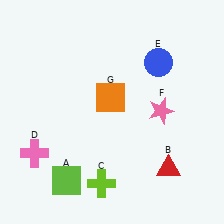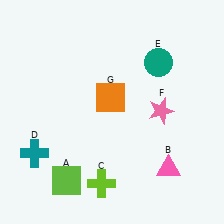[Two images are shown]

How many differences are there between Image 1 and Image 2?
There are 3 differences between the two images.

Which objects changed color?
B changed from red to pink. D changed from pink to teal. E changed from blue to teal.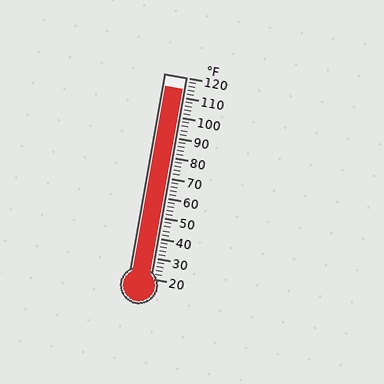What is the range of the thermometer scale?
The thermometer scale ranges from 20°F to 120°F.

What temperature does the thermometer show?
The thermometer shows approximately 114°F.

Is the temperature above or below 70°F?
The temperature is above 70°F.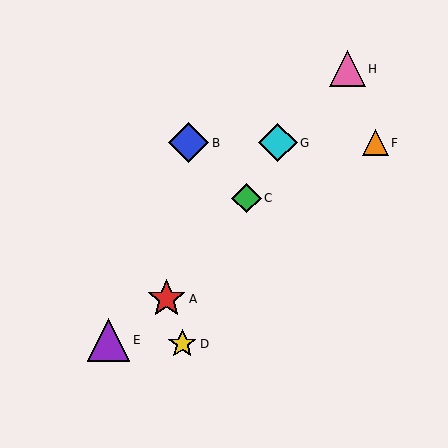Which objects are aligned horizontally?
Objects B, F, G are aligned horizontally.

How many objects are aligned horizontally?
3 objects (B, F, G) are aligned horizontally.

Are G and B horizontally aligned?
Yes, both are at y≈143.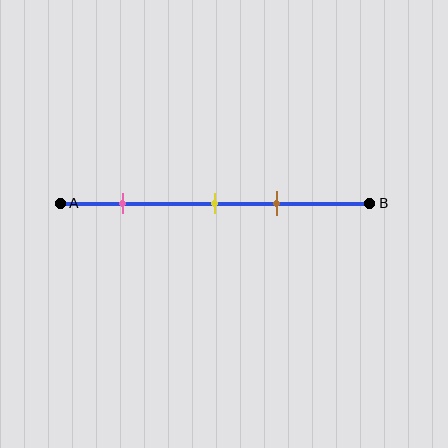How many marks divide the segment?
There are 3 marks dividing the segment.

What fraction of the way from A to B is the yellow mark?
The yellow mark is approximately 50% (0.5) of the way from A to B.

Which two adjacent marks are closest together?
The yellow and brown marks are the closest adjacent pair.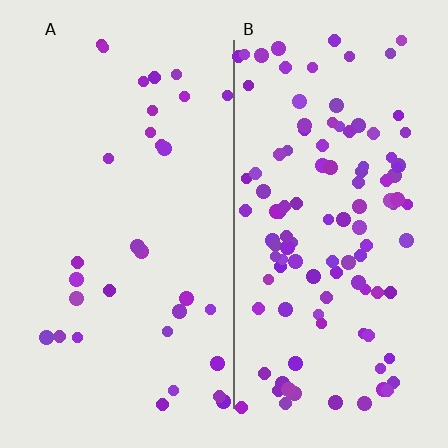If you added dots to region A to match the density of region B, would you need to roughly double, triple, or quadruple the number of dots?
Approximately quadruple.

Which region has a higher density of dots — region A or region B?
B (the right).